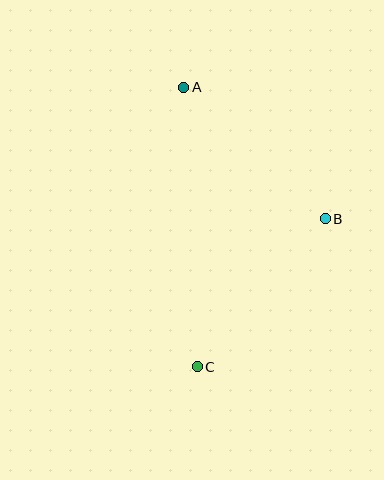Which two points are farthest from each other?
Points A and C are farthest from each other.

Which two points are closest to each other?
Points A and B are closest to each other.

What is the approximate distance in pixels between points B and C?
The distance between B and C is approximately 195 pixels.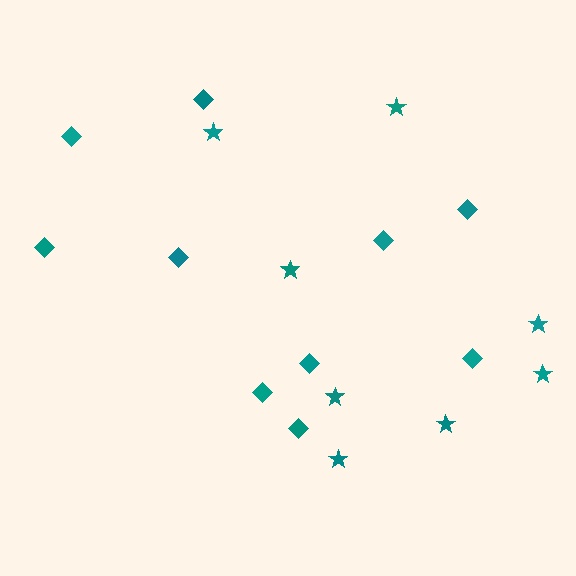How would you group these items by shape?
There are 2 groups: one group of stars (8) and one group of diamonds (10).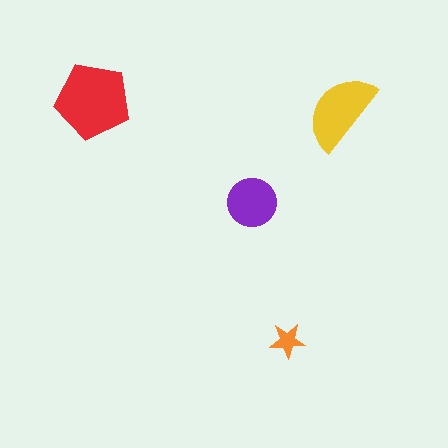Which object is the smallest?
The orange star.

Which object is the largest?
The red pentagon.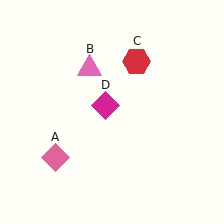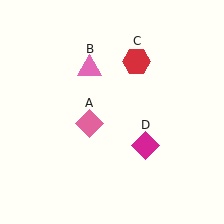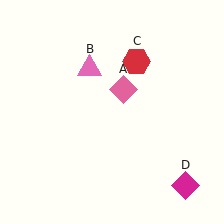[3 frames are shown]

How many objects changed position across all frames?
2 objects changed position: pink diamond (object A), magenta diamond (object D).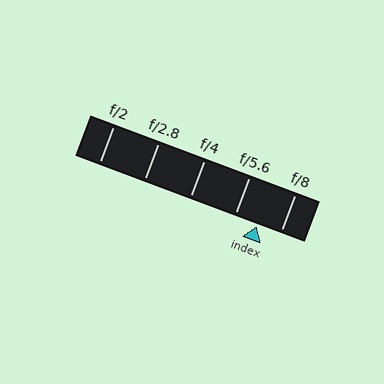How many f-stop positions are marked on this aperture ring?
There are 5 f-stop positions marked.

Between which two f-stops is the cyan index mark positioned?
The index mark is between f/5.6 and f/8.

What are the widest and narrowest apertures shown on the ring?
The widest aperture shown is f/2 and the narrowest is f/8.